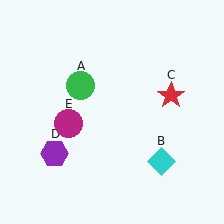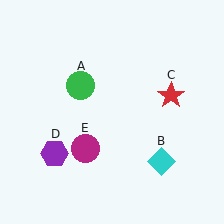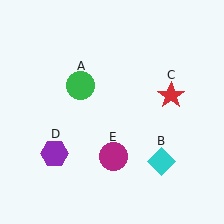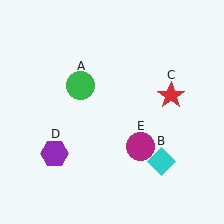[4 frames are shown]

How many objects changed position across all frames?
1 object changed position: magenta circle (object E).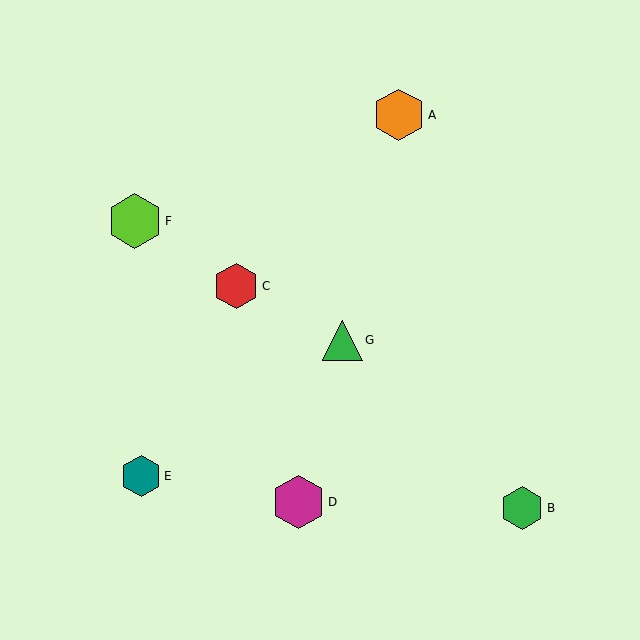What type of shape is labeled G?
Shape G is a green triangle.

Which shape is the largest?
The lime hexagon (labeled F) is the largest.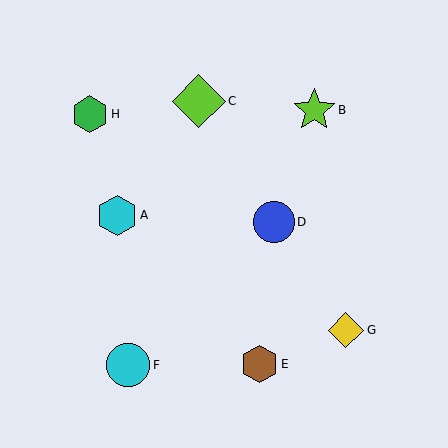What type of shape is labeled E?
Shape E is a brown hexagon.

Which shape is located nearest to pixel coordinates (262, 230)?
The blue circle (labeled D) at (274, 222) is nearest to that location.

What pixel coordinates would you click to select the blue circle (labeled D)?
Click at (274, 222) to select the blue circle D.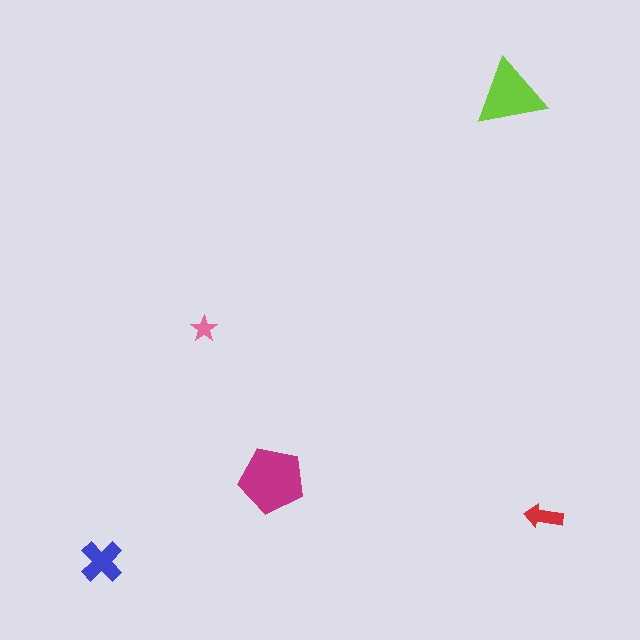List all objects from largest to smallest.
The magenta pentagon, the lime triangle, the blue cross, the red arrow, the pink star.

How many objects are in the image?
There are 5 objects in the image.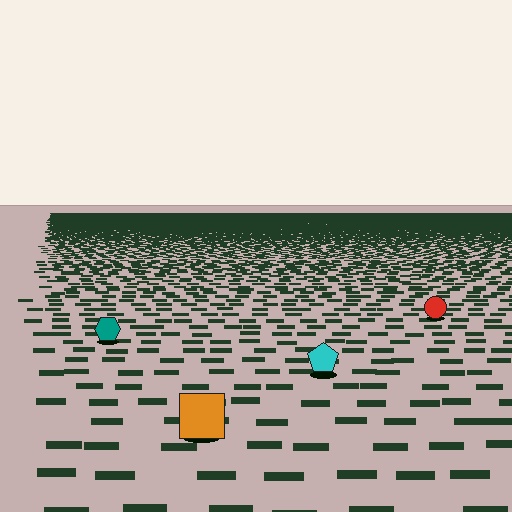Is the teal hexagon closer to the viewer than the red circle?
Yes. The teal hexagon is closer — you can tell from the texture gradient: the ground texture is coarser near it.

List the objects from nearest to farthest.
From nearest to farthest: the orange square, the cyan pentagon, the teal hexagon, the red circle.